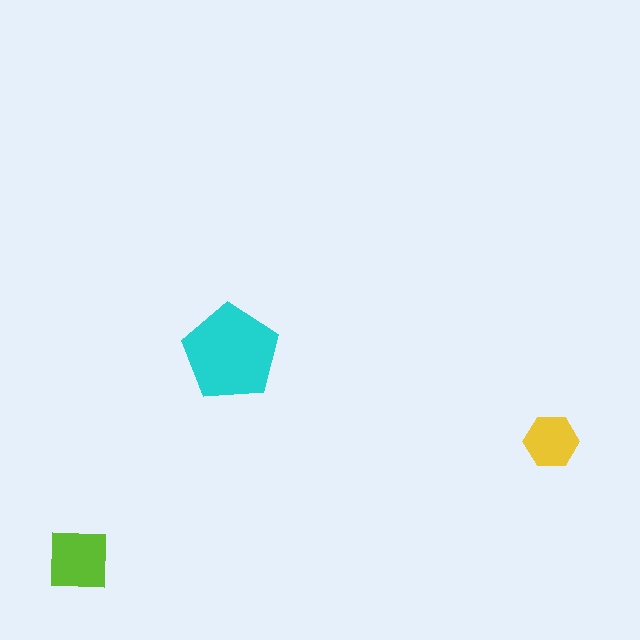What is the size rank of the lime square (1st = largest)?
2nd.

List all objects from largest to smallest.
The cyan pentagon, the lime square, the yellow hexagon.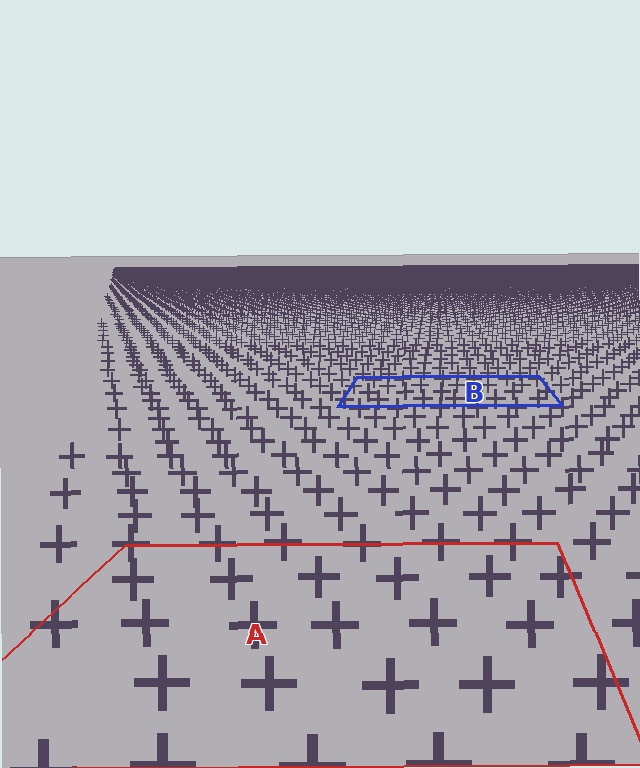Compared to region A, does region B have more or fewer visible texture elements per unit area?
Region B has more texture elements per unit area — they are packed more densely because it is farther away.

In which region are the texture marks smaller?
The texture marks are smaller in region B, because it is farther away.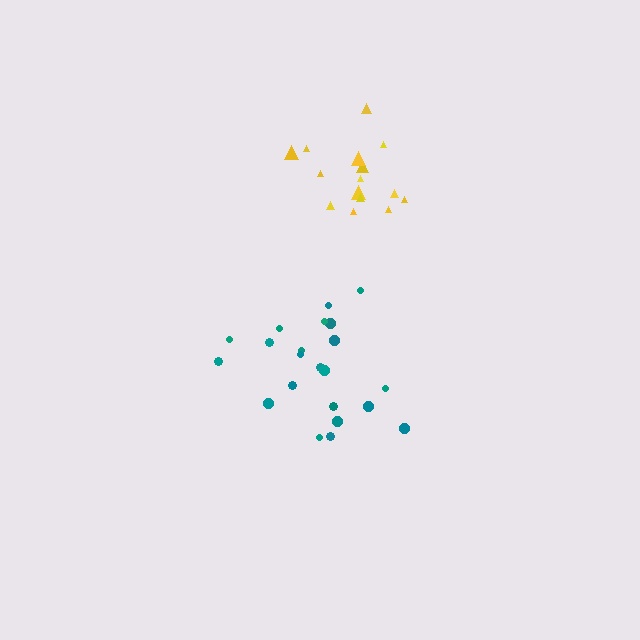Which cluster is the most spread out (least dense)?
Teal.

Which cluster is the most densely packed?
Yellow.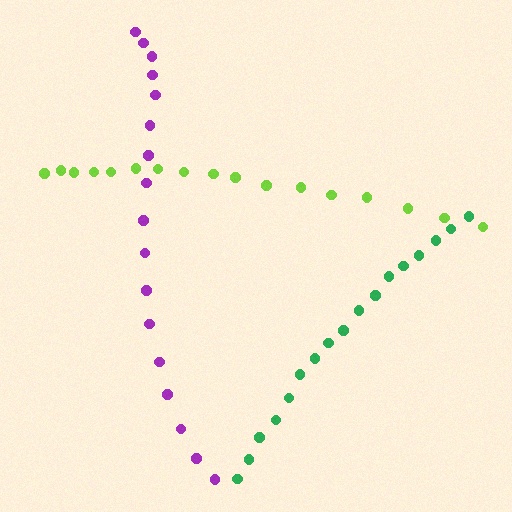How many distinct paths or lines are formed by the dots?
There are 3 distinct paths.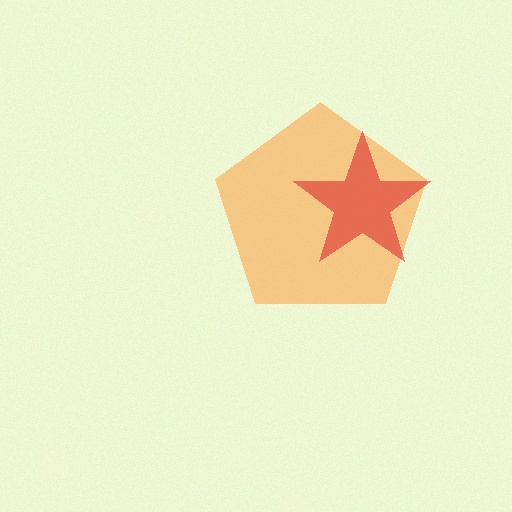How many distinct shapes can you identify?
There are 2 distinct shapes: an orange pentagon, a red star.